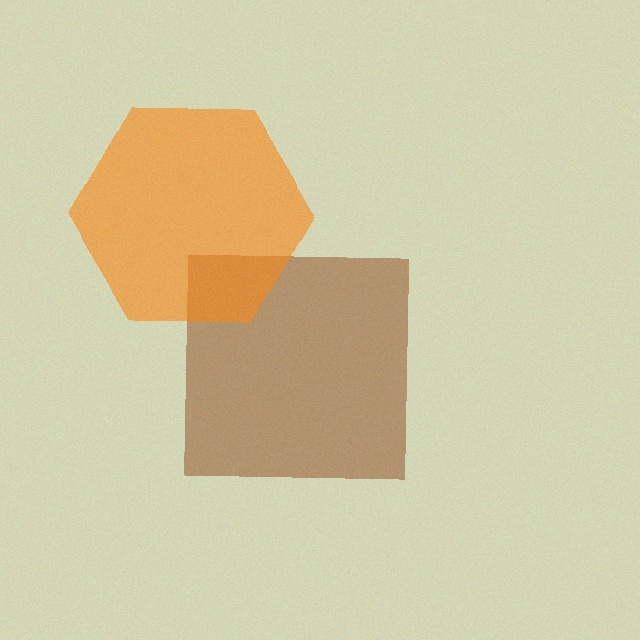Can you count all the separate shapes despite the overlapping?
Yes, there are 2 separate shapes.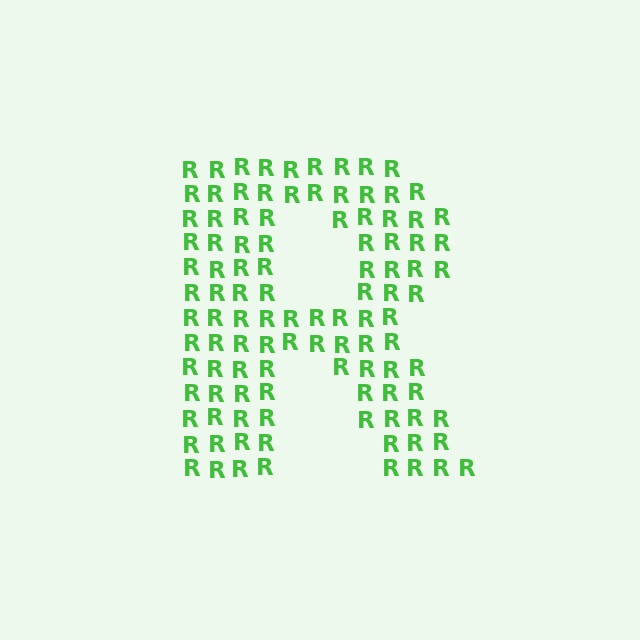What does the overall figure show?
The overall figure shows the letter R.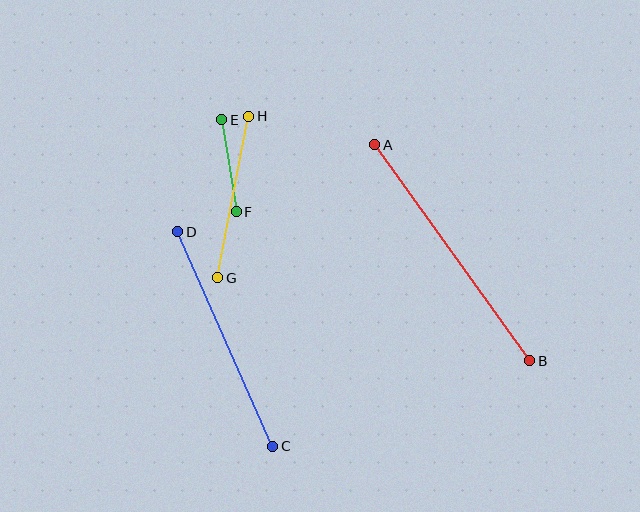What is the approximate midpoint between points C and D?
The midpoint is at approximately (225, 339) pixels.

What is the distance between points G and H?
The distance is approximately 165 pixels.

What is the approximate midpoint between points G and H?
The midpoint is at approximately (233, 197) pixels.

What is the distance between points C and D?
The distance is approximately 234 pixels.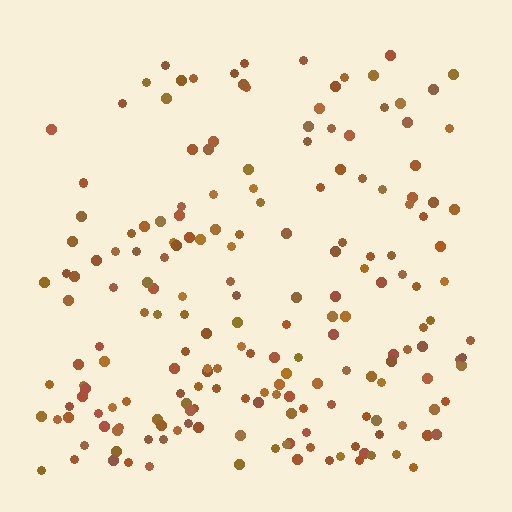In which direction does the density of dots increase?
From top to bottom, with the bottom side densest.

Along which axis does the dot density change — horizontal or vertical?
Vertical.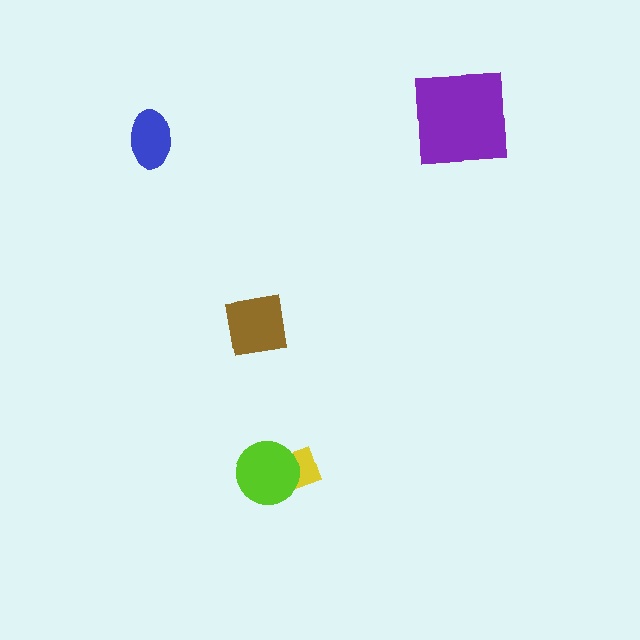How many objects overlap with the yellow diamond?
1 object overlaps with the yellow diamond.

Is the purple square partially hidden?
No, no other shape covers it.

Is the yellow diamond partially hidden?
Yes, it is partially covered by another shape.